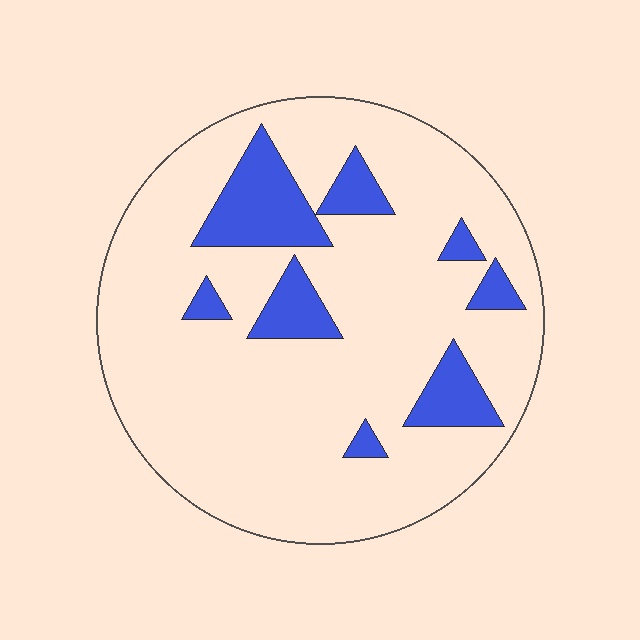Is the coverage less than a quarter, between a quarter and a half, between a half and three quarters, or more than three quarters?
Less than a quarter.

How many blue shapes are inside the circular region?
8.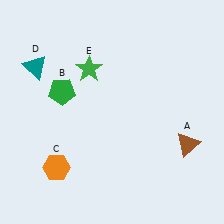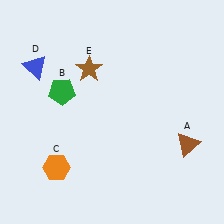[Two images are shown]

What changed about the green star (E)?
In Image 1, E is green. In Image 2, it changed to brown.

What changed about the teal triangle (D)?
In Image 1, D is teal. In Image 2, it changed to blue.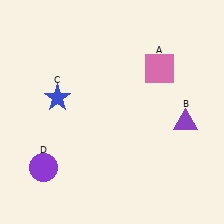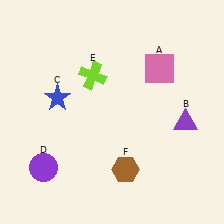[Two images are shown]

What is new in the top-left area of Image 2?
A lime cross (E) was added in the top-left area of Image 2.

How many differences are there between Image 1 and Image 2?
There are 2 differences between the two images.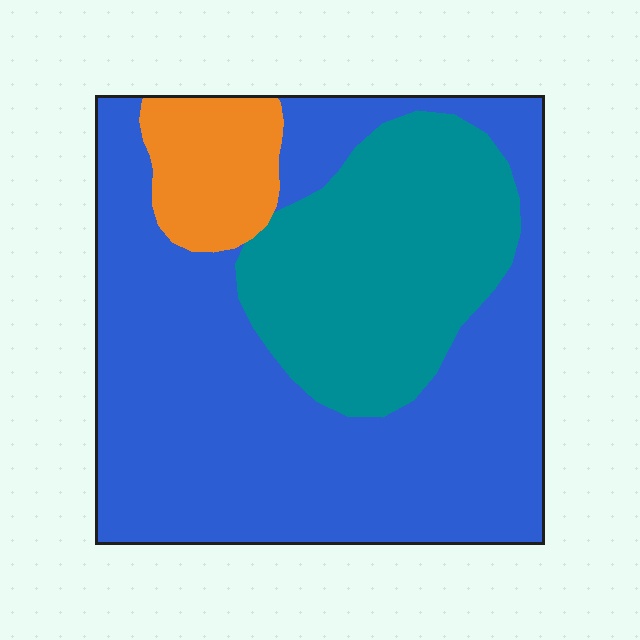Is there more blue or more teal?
Blue.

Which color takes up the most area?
Blue, at roughly 60%.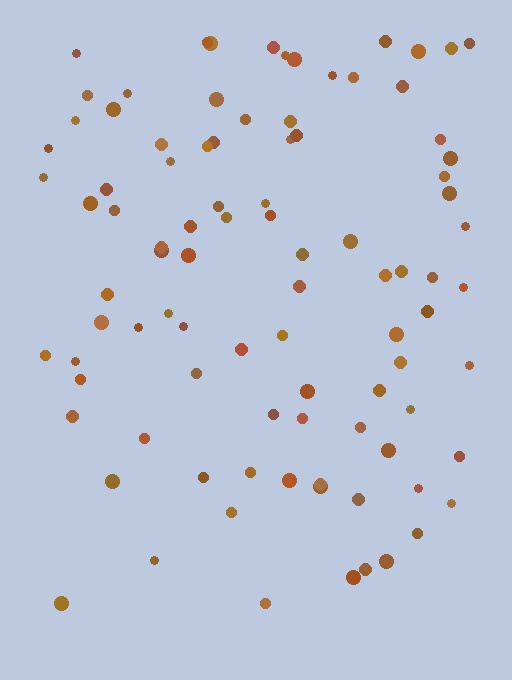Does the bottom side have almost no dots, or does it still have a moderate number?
Still a moderate number, just noticeably fewer than the top.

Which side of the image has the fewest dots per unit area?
The bottom.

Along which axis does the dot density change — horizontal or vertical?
Vertical.